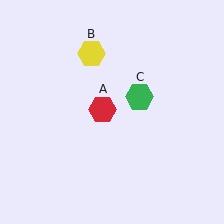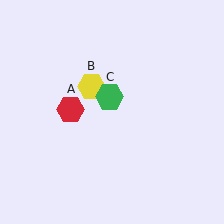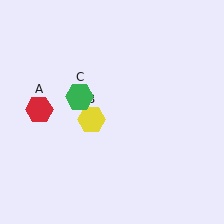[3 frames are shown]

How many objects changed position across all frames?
3 objects changed position: red hexagon (object A), yellow hexagon (object B), green hexagon (object C).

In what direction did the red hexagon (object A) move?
The red hexagon (object A) moved left.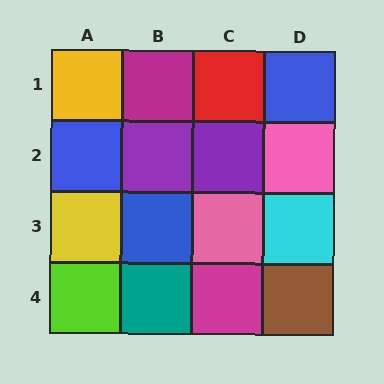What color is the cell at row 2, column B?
Purple.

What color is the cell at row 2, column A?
Blue.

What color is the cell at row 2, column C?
Purple.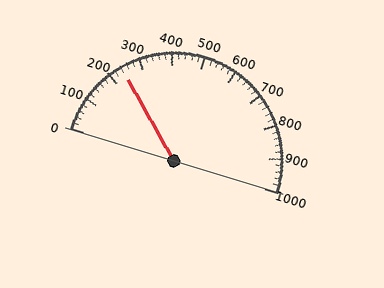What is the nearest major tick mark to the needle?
The nearest major tick mark is 200.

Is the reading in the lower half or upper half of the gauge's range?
The reading is in the lower half of the range (0 to 1000).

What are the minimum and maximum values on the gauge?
The gauge ranges from 0 to 1000.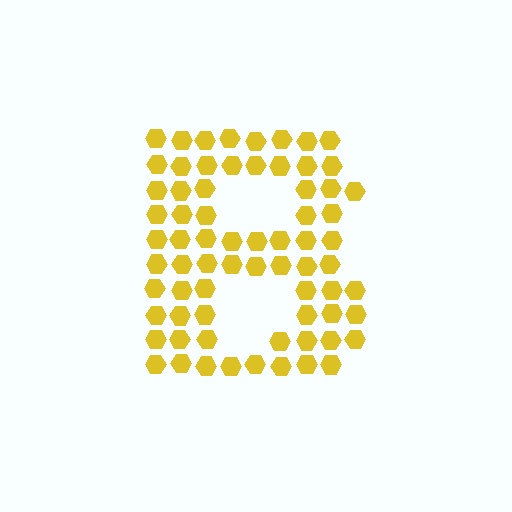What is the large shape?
The large shape is the letter B.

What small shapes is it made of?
It is made of small hexagons.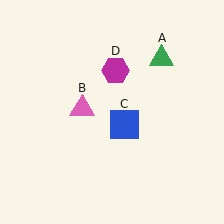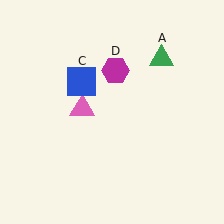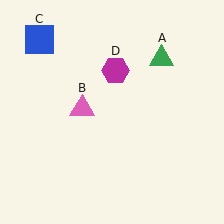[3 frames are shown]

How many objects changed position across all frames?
1 object changed position: blue square (object C).